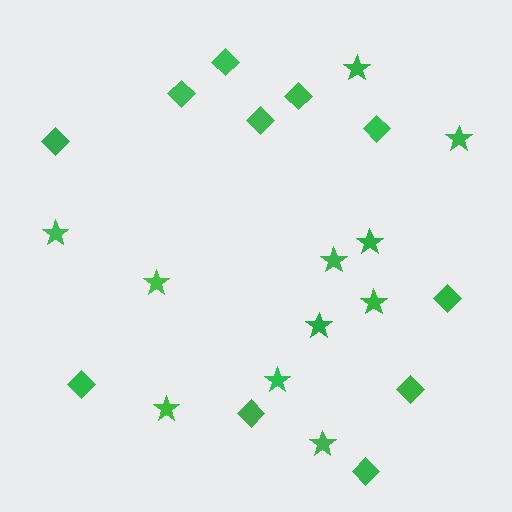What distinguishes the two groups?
There are 2 groups: one group of stars (11) and one group of diamonds (11).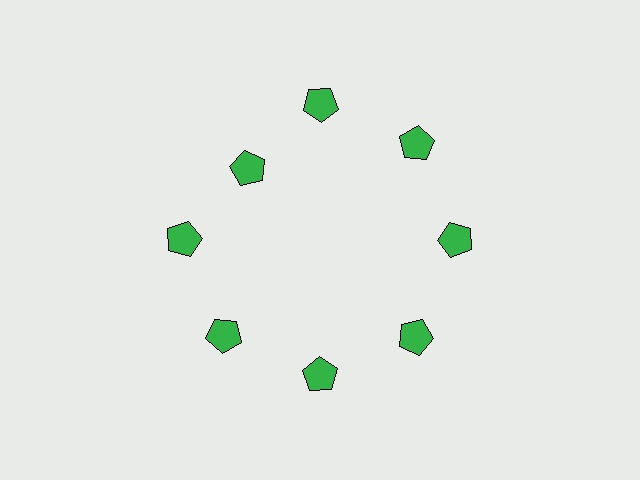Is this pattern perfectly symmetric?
No. The 8 green pentagons are arranged in a ring, but one element near the 10 o'clock position is pulled inward toward the center, breaking the 8-fold rotational symmetry.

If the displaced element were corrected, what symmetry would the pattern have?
It would have 8-fold rotational symmetry — the pattern would map onto itself every 45 degrees.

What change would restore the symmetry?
The symmetry would be restored by moving it outward, back onto the ring so that all 8 pentagons sit at equal angles and equal distance from the center.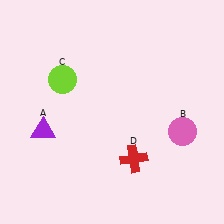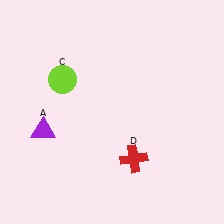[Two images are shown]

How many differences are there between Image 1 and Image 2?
There is 1 difference between the two images.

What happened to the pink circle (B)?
The pink circle (B) was removed in Image 2. It was in the bottom-right area of Image 1.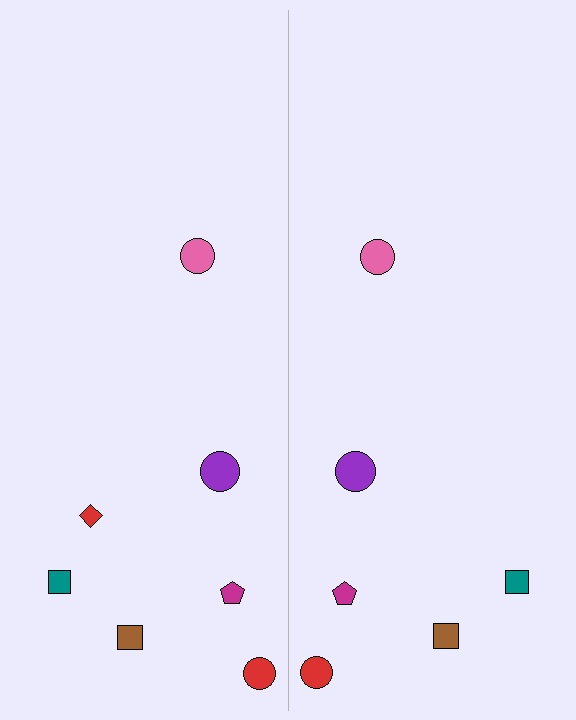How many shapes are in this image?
There are 13 shapes in this image.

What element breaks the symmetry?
A red diamond is missing from the right side.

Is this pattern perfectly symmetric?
No, the pattern is not perfectly symmetric. A red diamond is missing from the right side.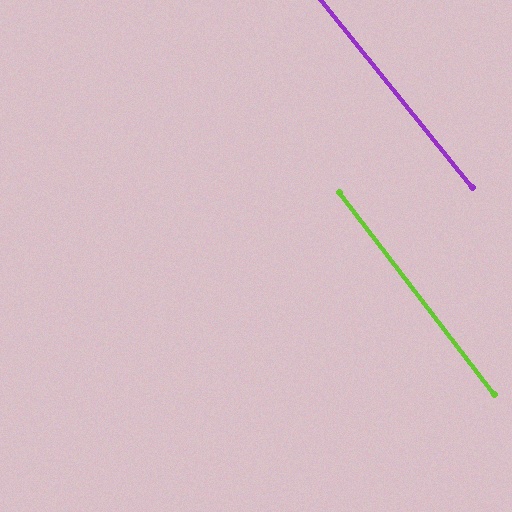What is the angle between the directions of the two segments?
Approximately 1 degree.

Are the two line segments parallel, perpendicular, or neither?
Parallel — their directions differ by only 1.2°.